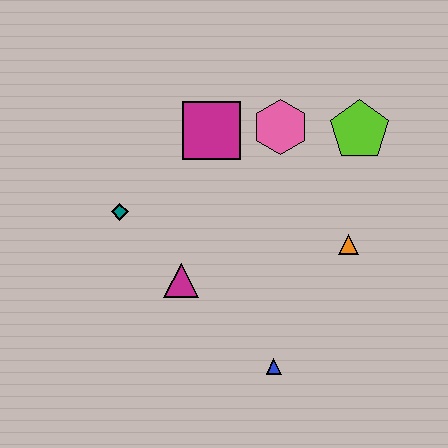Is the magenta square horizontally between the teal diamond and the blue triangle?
Yes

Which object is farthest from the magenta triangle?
The lime pentagon is farthest from the magenta triangle.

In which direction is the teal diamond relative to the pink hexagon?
The teal diamond is to the left of the pink hexagon.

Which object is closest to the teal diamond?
The magenta triangle is closest to the teal diamond.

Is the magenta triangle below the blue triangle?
No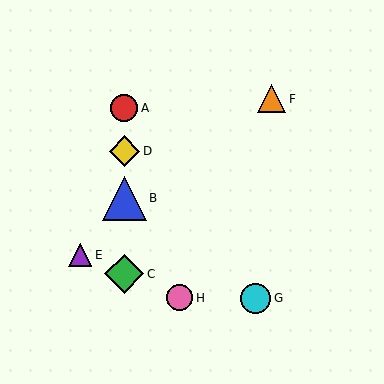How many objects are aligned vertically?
4 objects (A, B, C, D) are aligned vertically.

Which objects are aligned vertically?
Objects A, B, C, D are aligned vertically.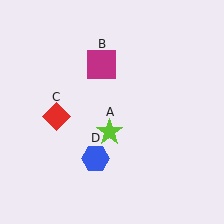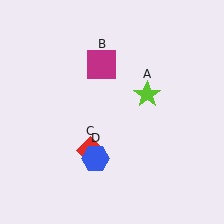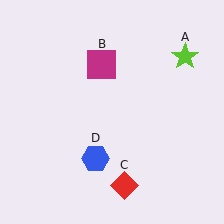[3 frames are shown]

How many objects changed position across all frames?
2 objects changed position: lime star (object A), red diamond (object C).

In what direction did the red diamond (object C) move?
The red diamond (object C) moved down and to the right.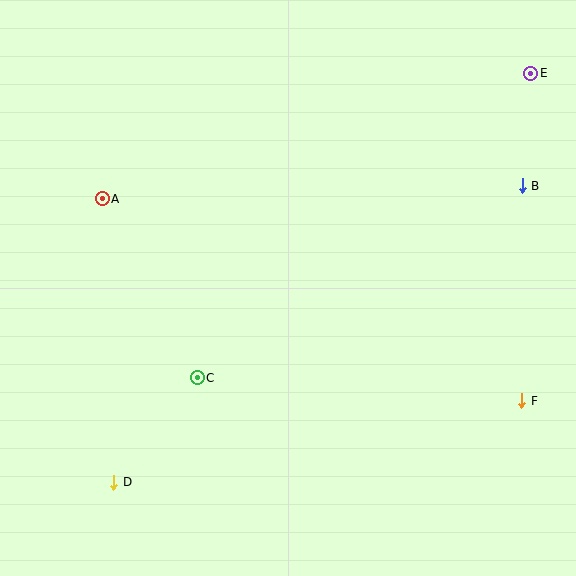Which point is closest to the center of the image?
Point C at (197, 378) is closest to the center.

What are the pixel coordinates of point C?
Point C is at (197, 378).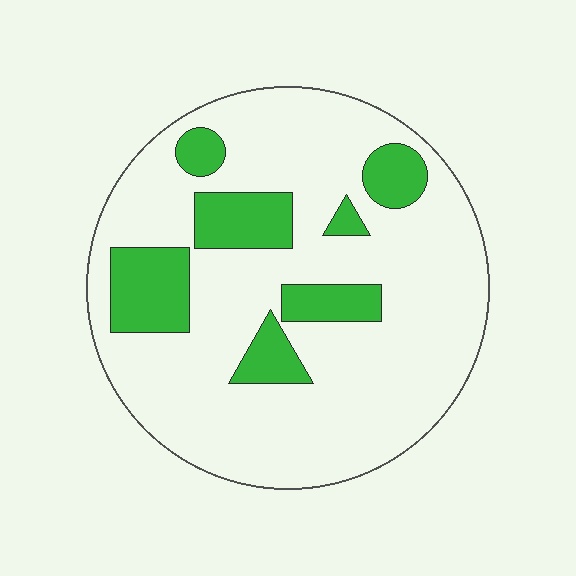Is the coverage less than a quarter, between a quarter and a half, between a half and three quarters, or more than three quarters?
Less than a quarter.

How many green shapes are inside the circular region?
7.